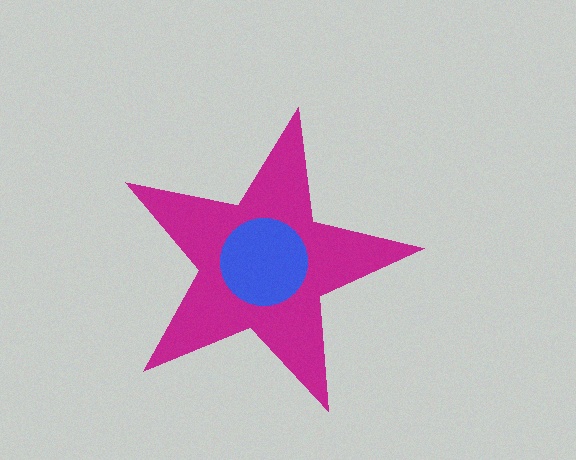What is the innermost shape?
The blue circle.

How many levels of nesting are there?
2.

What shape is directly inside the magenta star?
The blue circle.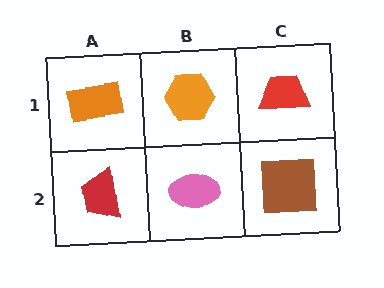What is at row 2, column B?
A pink ellipse.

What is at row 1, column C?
A red trapezoid.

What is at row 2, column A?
A red trapezoid.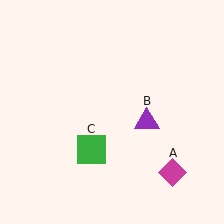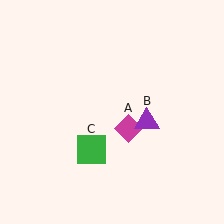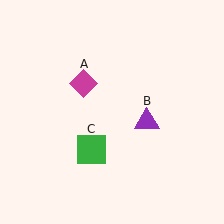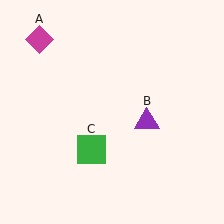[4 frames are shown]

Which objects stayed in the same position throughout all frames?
Purple triangle (object B) and green square (object C) remained stationary.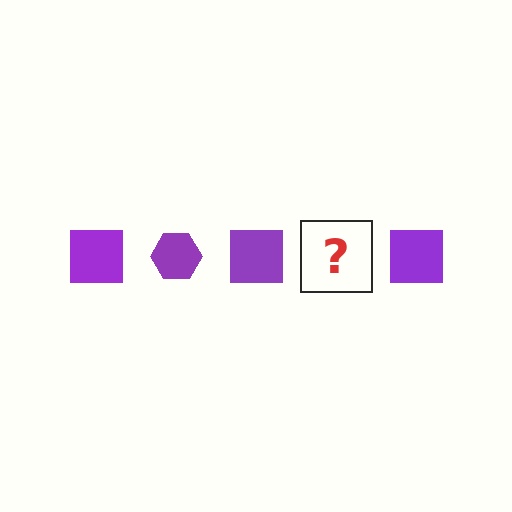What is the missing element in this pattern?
The missing element is a purple hexagon.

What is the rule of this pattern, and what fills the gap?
The rule is that the pattern cycles through square, hexagon shapes in purple. The gap should be filled with a purple hexagon.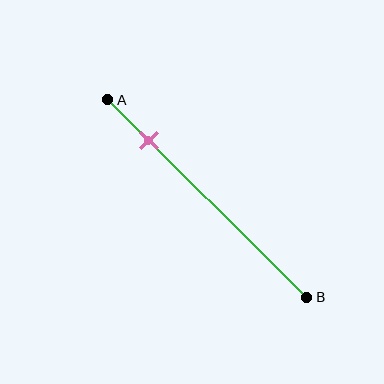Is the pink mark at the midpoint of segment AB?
No, the mark is at about 20% from A, not at the 50% midpoint.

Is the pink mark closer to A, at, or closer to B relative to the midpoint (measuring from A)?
The pink mark is closer to point A than the midpoint of segment AB.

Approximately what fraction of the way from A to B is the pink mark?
The pink mark is approximately 20% of the way from A to B.